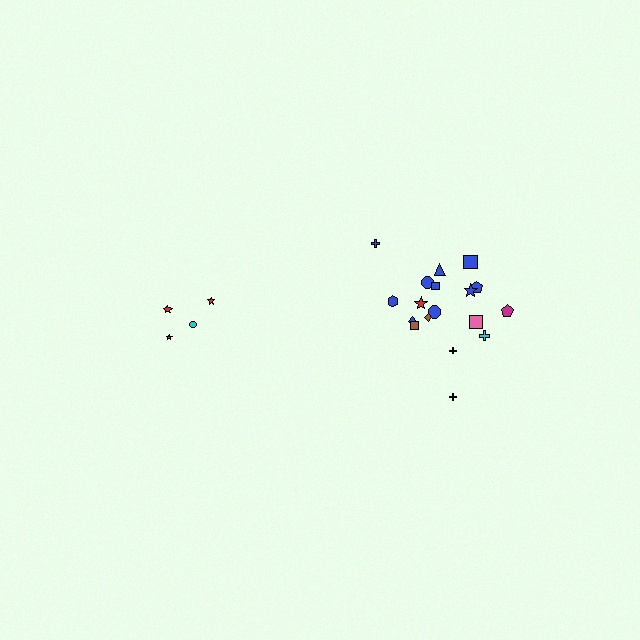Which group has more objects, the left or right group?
The right group.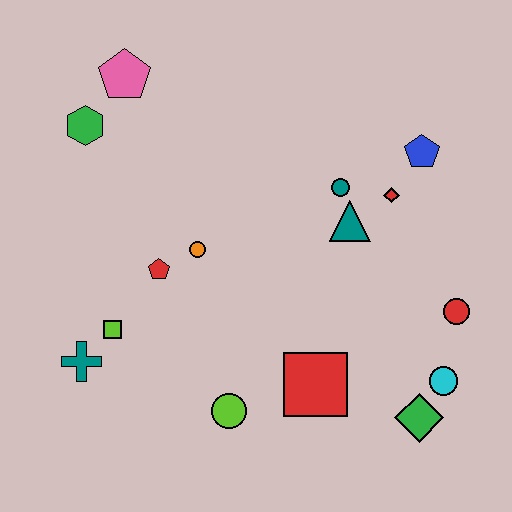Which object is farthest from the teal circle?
The teal cross is farthest from the teal circle.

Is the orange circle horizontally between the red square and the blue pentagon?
No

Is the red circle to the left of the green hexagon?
No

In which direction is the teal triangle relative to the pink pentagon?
The teal triangle is to the right of the pink pentagon.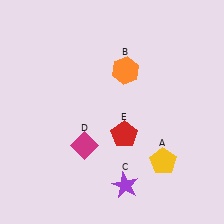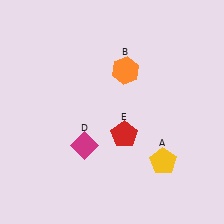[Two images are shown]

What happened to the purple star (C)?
The purple star (C) was removed in Image 2. It was in the bottom-right area of Image 1.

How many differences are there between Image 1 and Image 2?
There is 1 difference between the two images.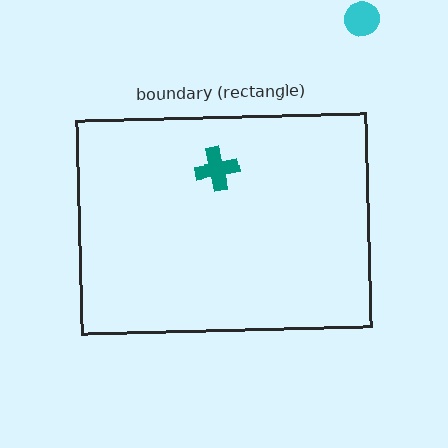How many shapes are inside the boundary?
1 inside, 1 outside.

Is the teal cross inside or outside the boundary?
Inside.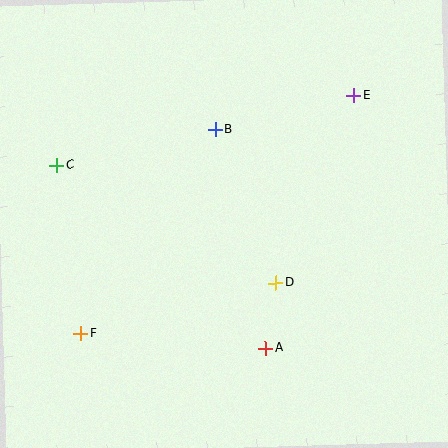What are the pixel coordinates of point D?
Point D is at (276, 283).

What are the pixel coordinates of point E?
Point E is at (354, 96).